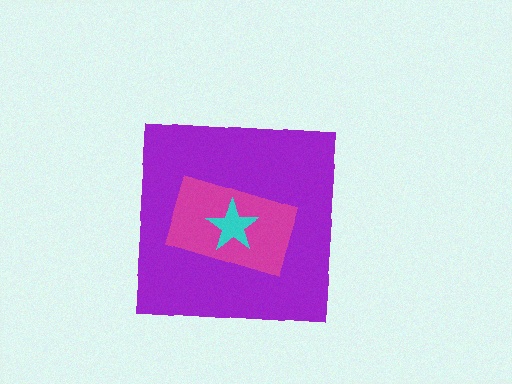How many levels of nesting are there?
3.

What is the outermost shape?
The purple square.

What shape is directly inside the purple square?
The magenta rectangle.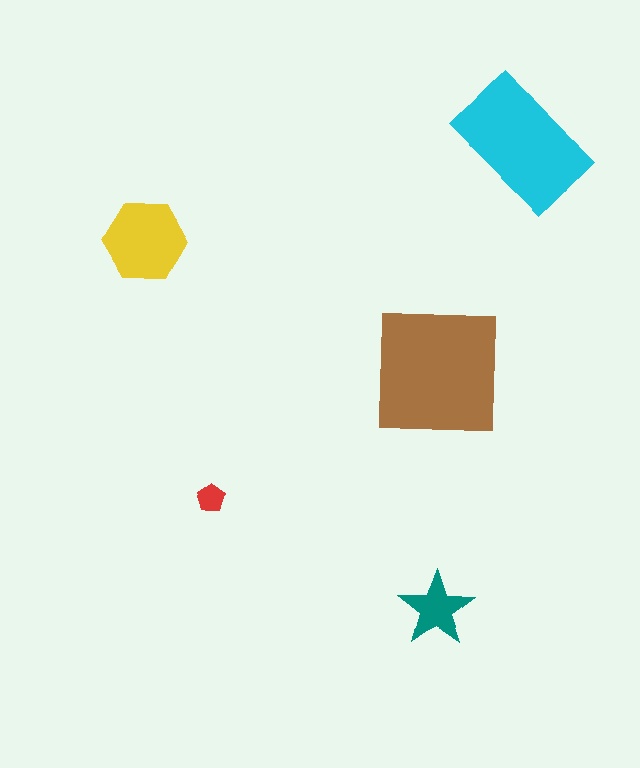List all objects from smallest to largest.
The red pentagon, the teal star, the yellow hexagon, the cyan rectangle, the brown square.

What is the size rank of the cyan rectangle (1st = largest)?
2nd.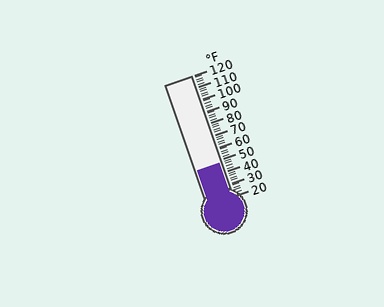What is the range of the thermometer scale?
The thermometer scale ranges from 20°F to 120°F.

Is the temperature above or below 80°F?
The temperature is below 80°F.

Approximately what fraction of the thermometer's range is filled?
The thermometer is filled to approximately 30% of its range.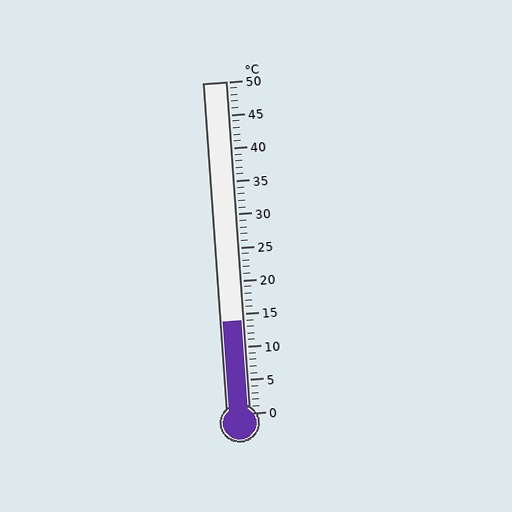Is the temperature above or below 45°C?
The temperature is below 45°C.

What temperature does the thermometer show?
The thermometer shows approximately 14°C.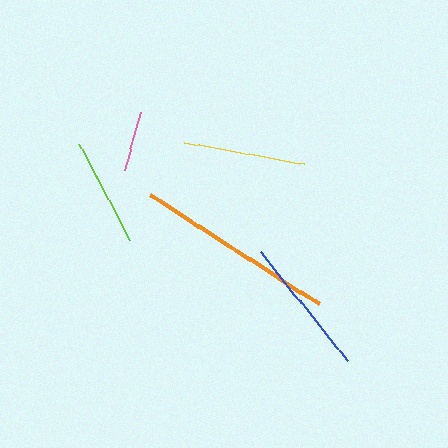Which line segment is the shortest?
The pink line is the shortest at approximately 60 pixels.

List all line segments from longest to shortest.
From longest to shortest: orange, blue, yellow, lime, pink.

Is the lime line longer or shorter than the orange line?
The orange line is longer than the lime line.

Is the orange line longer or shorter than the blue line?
The orange line is longer than the blue line.